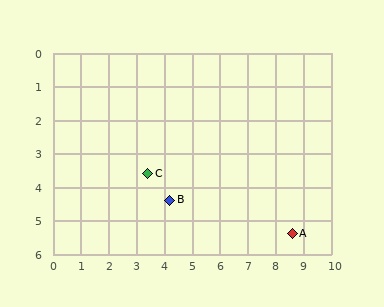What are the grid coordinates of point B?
Point B is at approximately (4.2, 4.4).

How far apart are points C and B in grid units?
Points C and B are about 1.1 grid units apart.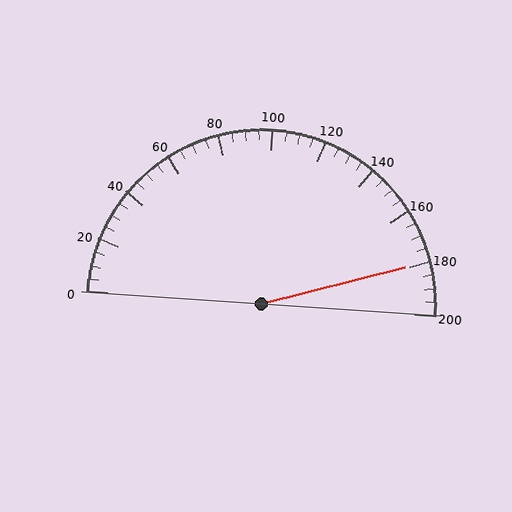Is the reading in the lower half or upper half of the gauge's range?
The reading is in the upper half of the range (0 to 200).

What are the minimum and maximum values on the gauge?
The gauge ranges from 0 to 200.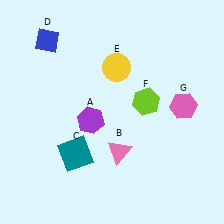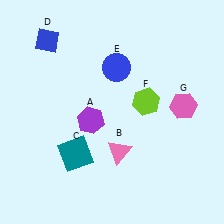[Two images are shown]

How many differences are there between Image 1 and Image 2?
There is 1 difference between the two images.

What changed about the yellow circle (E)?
In Image 1, E is yellow. In Image 2, it changed to blue.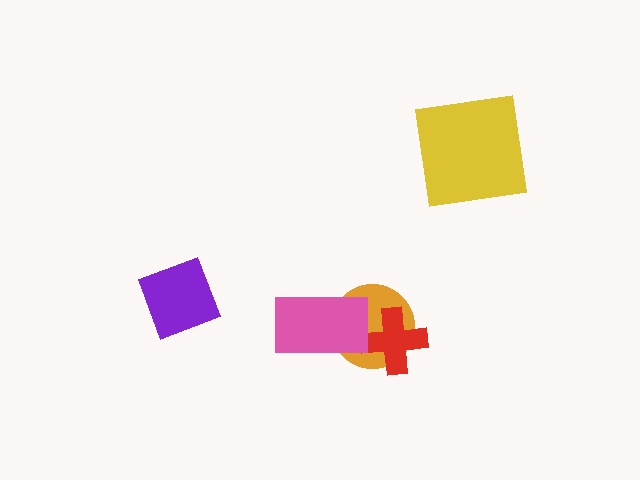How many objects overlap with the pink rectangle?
1 object overlaps with the pink rectangle.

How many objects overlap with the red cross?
1 object overlaps with the red cross.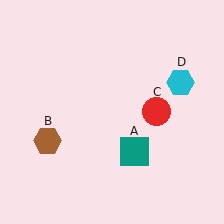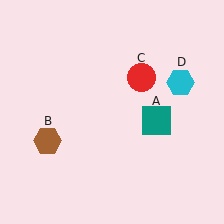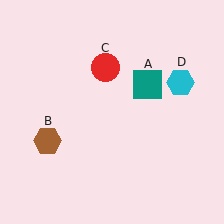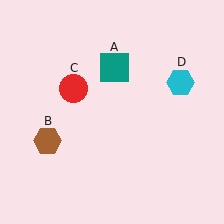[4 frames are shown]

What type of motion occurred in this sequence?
The teal square (object A), red circle (object C) rotated counterclockwise around the center of the scene.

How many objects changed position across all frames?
2 objects changed position: teal square (object A), red circle (object C).